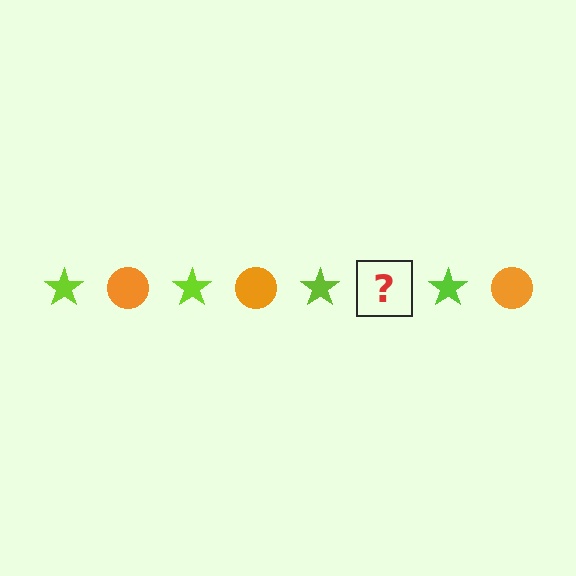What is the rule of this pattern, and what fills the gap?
The rule is that the pattern alternates between lime star and orange circle. The gap should be filled with an orange circle.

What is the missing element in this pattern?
The missing element is an orange circle.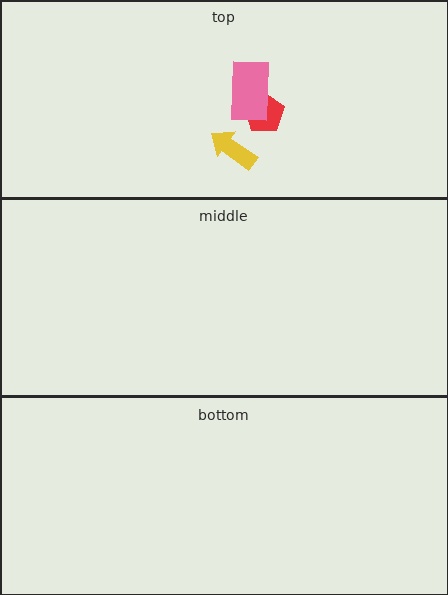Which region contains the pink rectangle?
The top region.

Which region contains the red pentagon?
The top region.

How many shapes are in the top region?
3.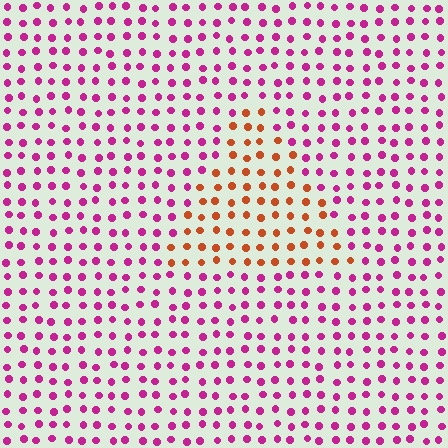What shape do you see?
I see a triangle.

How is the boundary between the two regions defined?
The boundary is defined purely by a slight shift in hue (about 57 degrees). Spacing, size, and orientation are identical on both sides.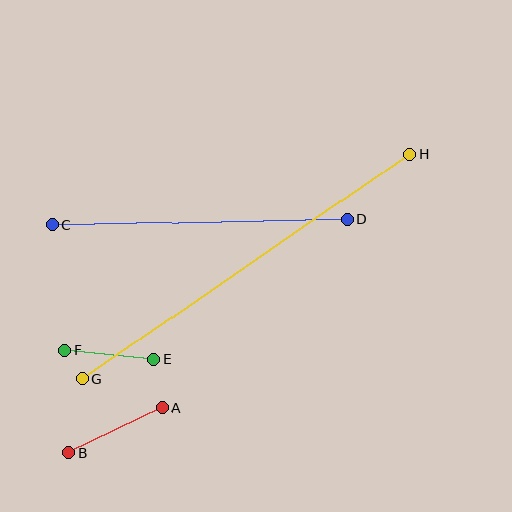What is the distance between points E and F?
The distance is approximately 89 pixels.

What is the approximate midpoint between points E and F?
The midpoint is at approximately (109, 355) pixels.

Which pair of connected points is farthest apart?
Points G and H are farthest apart.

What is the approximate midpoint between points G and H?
The midpoint is at approximately (246, 266) pixels.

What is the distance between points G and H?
The distance is approximately 397 pixels.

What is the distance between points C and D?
The distance is approximately 295 pixels.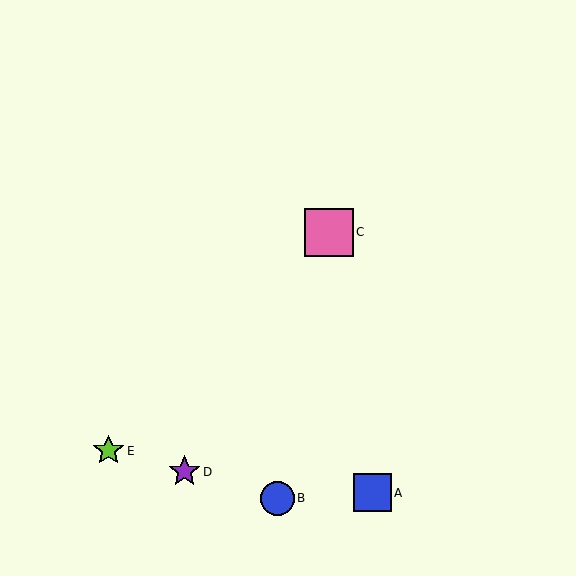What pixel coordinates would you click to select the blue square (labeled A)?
Click at (372, 493) to select the blue square A.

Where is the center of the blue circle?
The center of the blue circle is at (277, 498).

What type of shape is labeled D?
Shape D is a purple star.